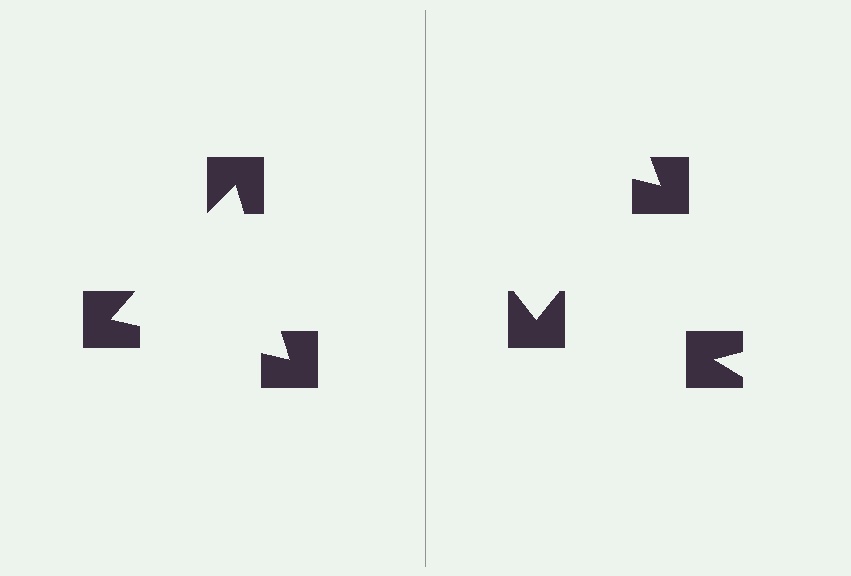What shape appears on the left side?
An illusory triangle.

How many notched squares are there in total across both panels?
6 — 3 on each side.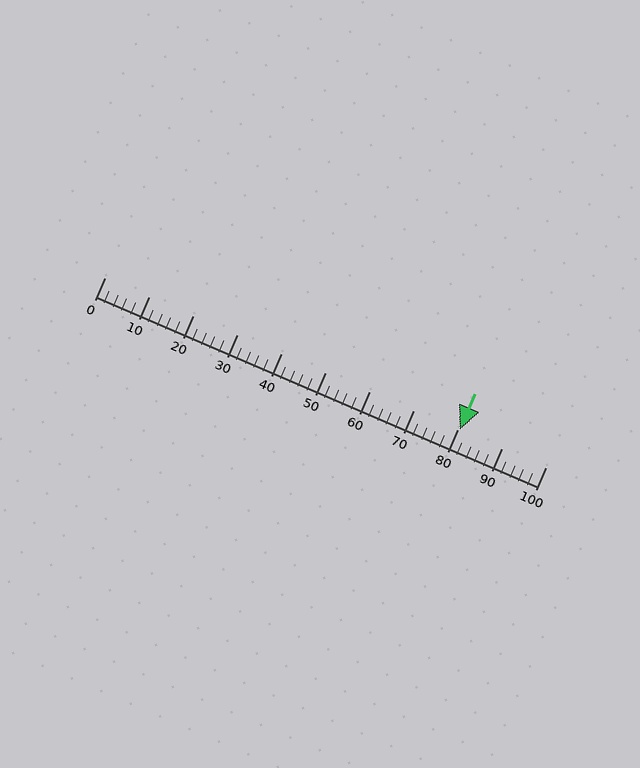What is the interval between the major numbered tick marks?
The major tick marks are spaced 10 units apart.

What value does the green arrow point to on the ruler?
The green arrow points to approximately 81.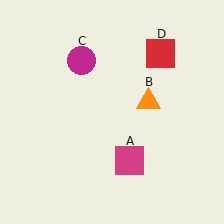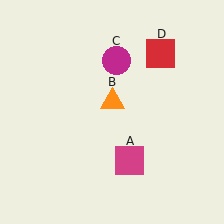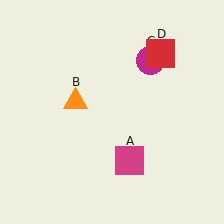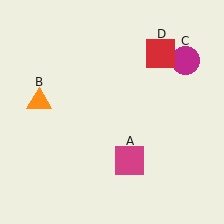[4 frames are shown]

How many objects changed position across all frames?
2 objects changed position: orange triangle (object B), magenta circle (object C).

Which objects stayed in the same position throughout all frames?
Magenta square (object A) and red square (object D) remained stationary.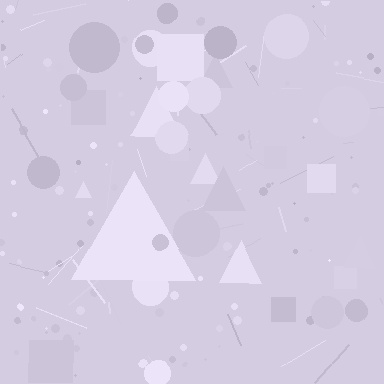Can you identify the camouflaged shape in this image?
The camouflaged shape is a triangle.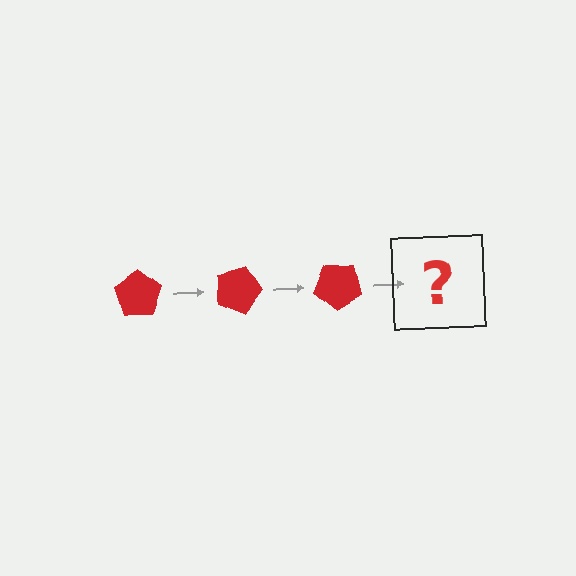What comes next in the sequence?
The next element should be a red pentagon rotated 60 degrees.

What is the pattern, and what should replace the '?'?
The pattern is that the pentagon rotates 20 degrees each step. The '?' should be a red pentagon rotated 60 degrees.